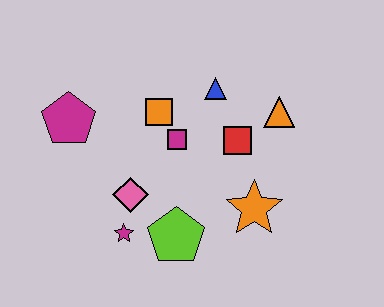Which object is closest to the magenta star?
The pink diamond is closest to the magenta star.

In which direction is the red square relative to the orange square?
The red square is to the right of the orange square.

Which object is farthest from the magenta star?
The orange triangle is farthest from the magenta star.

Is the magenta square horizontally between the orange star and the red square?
No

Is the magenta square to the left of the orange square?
No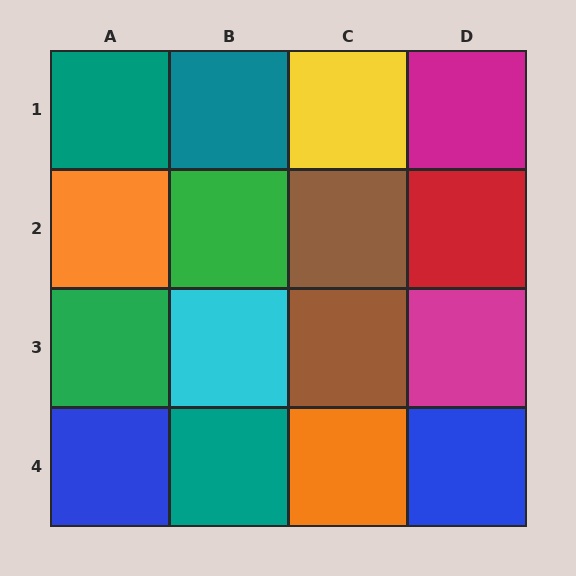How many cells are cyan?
1 cell is cyan.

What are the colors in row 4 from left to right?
Blue, teal, orange, blue.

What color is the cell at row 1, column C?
Yellow.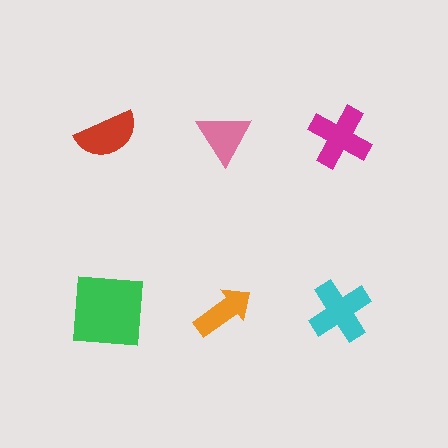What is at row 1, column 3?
A magenta cross.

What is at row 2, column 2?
An orange arrow.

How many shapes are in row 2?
3 shapes.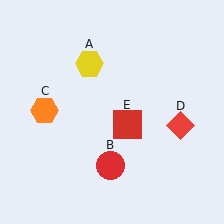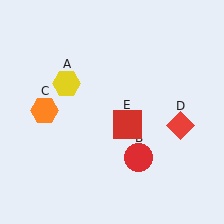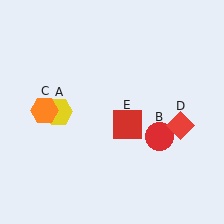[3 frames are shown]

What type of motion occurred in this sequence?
The yellow hexagon (object A), red circle (object B) rotated counterclockwise around the center of the scene.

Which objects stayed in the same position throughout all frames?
Orange hexagon (object C) and red diamond (object D) and red square (object E) remained stationary.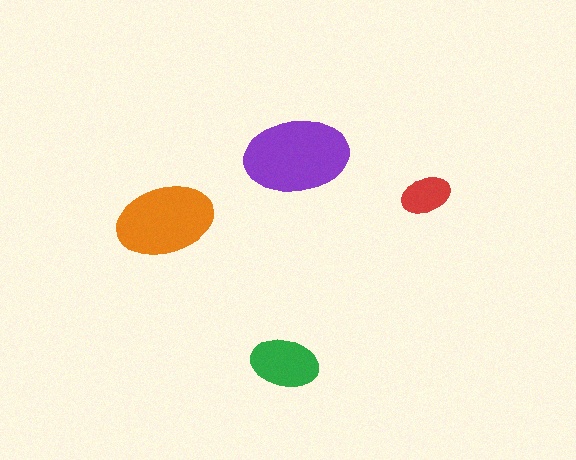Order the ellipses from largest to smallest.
the purple one, the orange one, the green one, the red one.